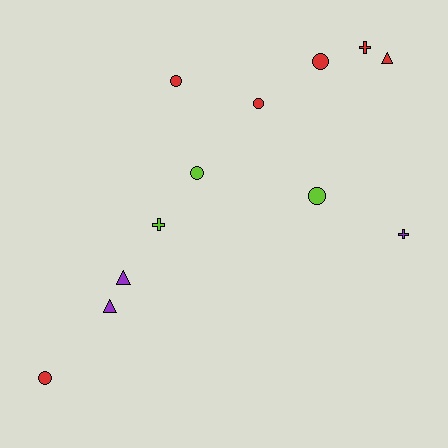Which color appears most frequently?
Red, with 6 objects.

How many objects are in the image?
There are 12 objects.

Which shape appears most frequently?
Circle, with 6 objects.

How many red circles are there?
There are 4 red circles.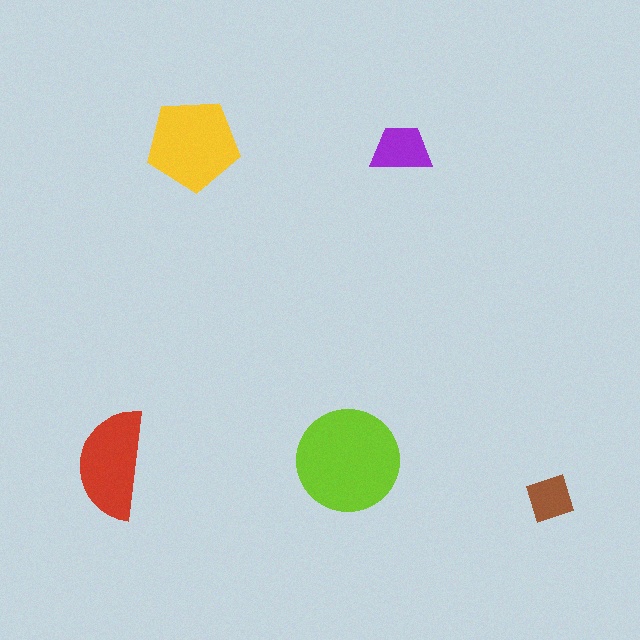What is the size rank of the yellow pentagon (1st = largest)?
2nd.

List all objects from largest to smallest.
The lime circle, the yellow pentagon, the red semicircle, the purple trapezoid, the brown diamond.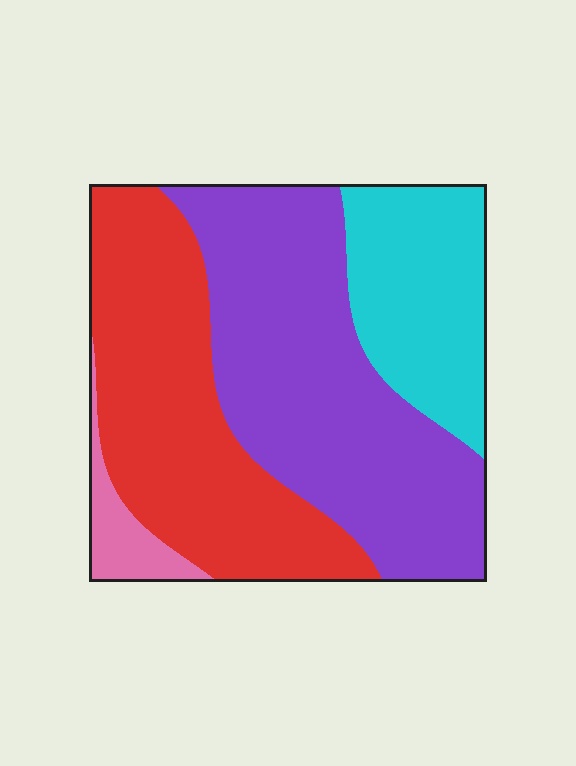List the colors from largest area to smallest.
From largest to smallest: purple, red, cyan, pink.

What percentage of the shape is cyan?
Cyan takes up about one fifth (1/5) of the shape.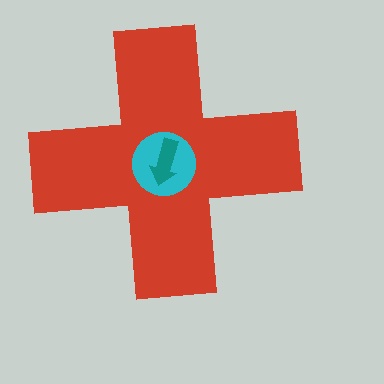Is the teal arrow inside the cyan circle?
Yes.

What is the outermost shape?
The red cross.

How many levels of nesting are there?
3.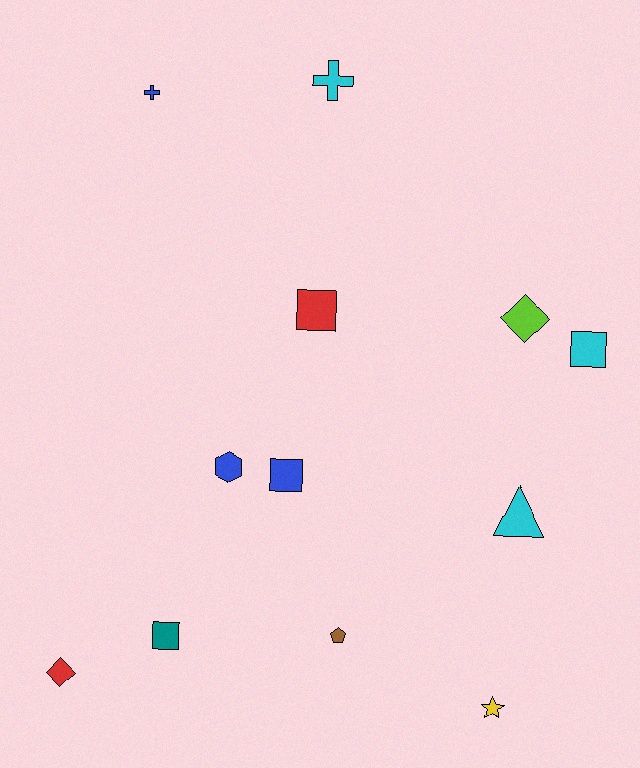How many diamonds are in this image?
There are 2 diamonds.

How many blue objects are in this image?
There are 3 blue objects.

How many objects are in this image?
There are 12 objects.